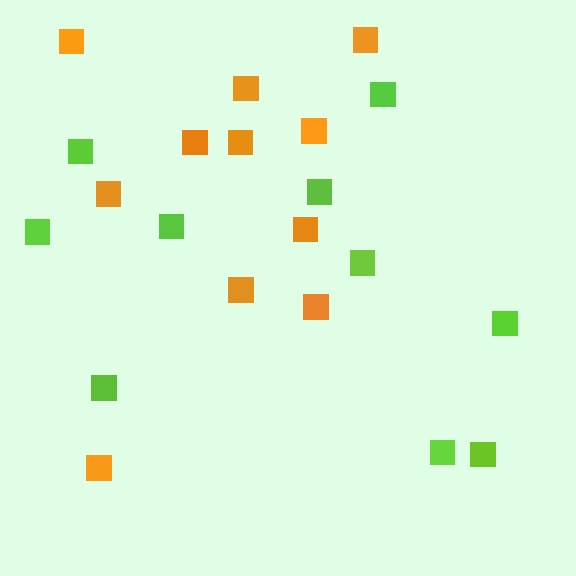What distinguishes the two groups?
There are 2 groups: one group of orange squares (11) and one group of lime squares (10).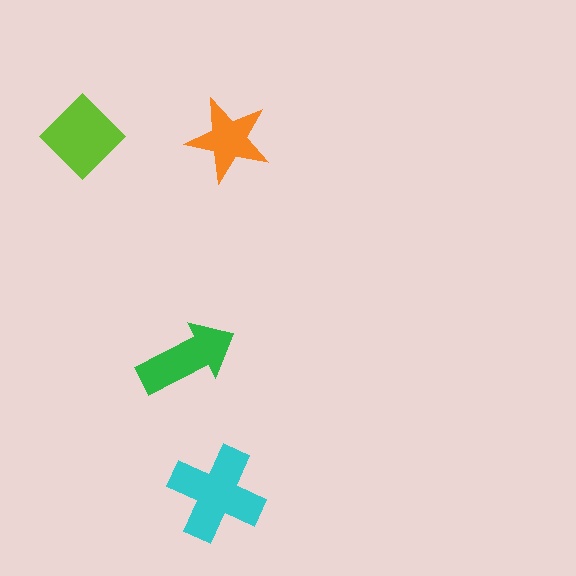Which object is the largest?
The cyan cross.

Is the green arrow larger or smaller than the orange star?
Larger.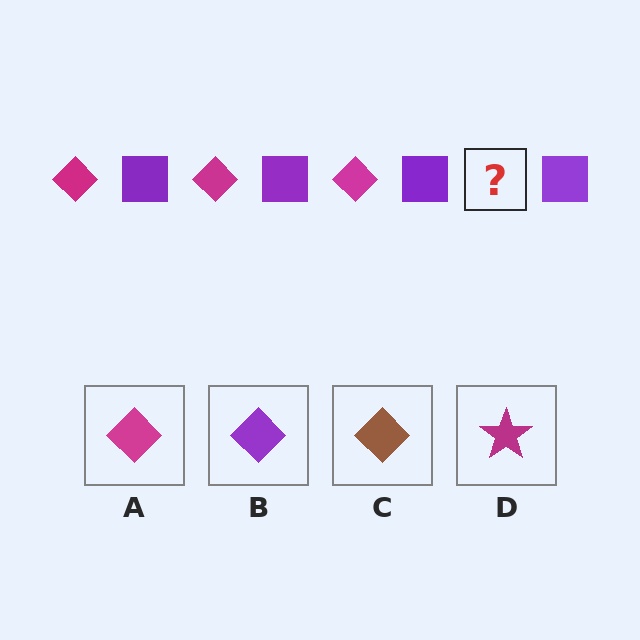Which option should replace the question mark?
Option A.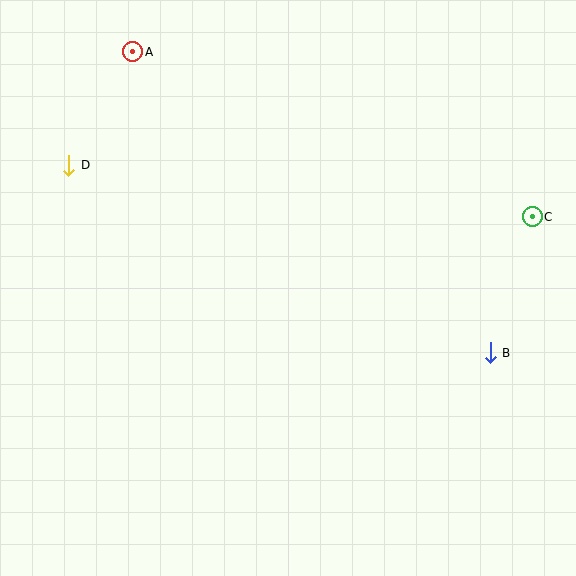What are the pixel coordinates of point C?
Point C is at (532, 217).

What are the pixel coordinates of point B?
Point B is at (490, 353).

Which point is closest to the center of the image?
Point B at (490, 353) is closest to the center.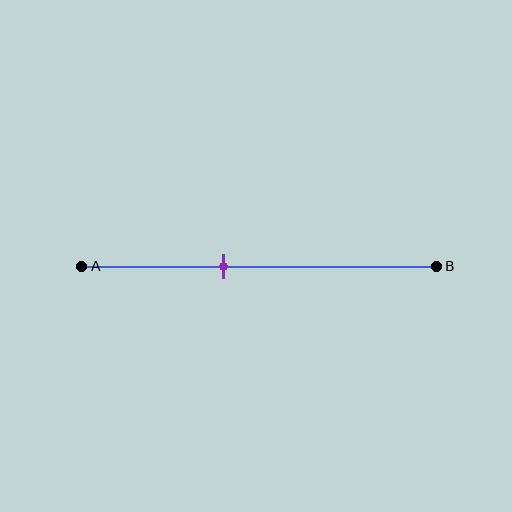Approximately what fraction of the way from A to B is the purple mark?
The purple mark is approximately 40% of the way from A to B.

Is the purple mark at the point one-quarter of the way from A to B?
No, the mark is at about 40% from A, not at the 25% one-quarter point.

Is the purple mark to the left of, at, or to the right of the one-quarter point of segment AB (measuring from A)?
The purple mark is to the right of the one-quarter point of segment AB.